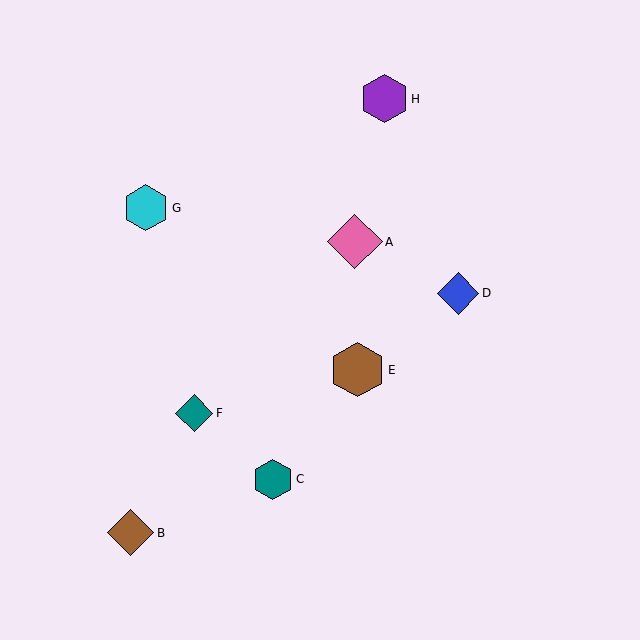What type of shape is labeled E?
Shape E is a brown hexagon.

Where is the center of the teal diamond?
The center of the teal diamond is at (194, 413).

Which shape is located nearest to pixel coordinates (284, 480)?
The teal hexagon (labeled C) at (273, 479) is nearest to that location.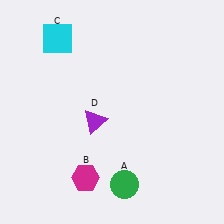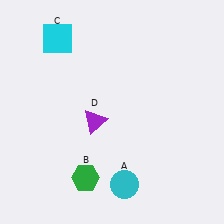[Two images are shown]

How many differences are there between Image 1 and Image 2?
There are 2 differences between the two images.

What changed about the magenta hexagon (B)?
In Image 1, B is magenta. In Image 2, it changed to green.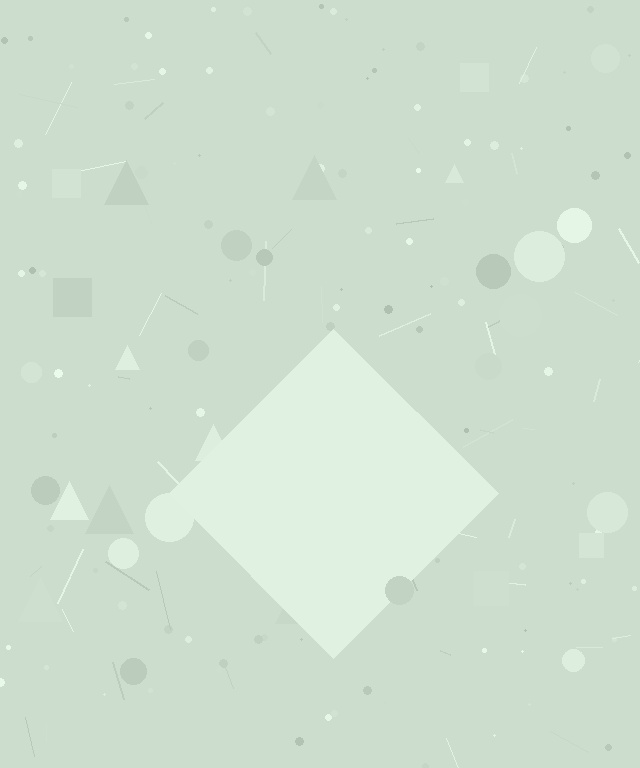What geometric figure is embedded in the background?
A diamond is embedded in the background.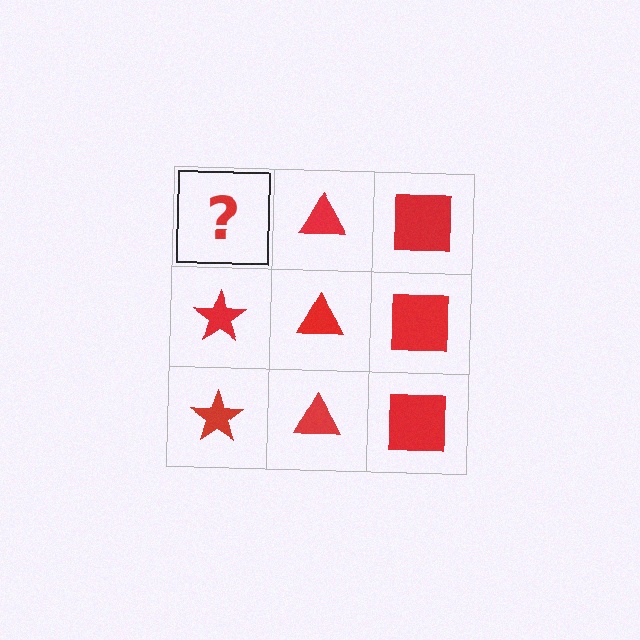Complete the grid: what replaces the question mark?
The question mark should be replaced with a red star.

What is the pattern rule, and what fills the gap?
The rule is that each column has a consistent shape. The gap should be filled with a red star.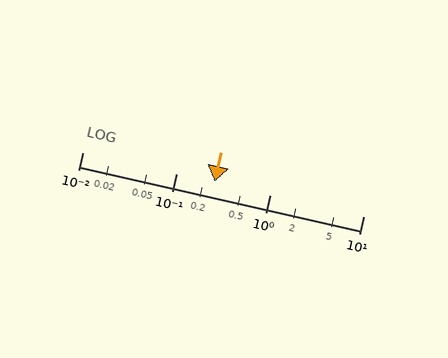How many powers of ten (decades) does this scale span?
The scale spans 3 decades, from 0.01 to 10.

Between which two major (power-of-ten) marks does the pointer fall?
The pointer is between 0.1 and 1.